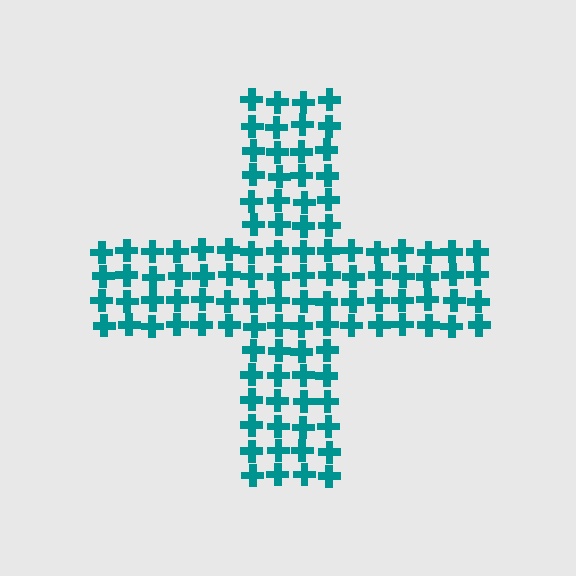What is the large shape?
The large shape is a cross.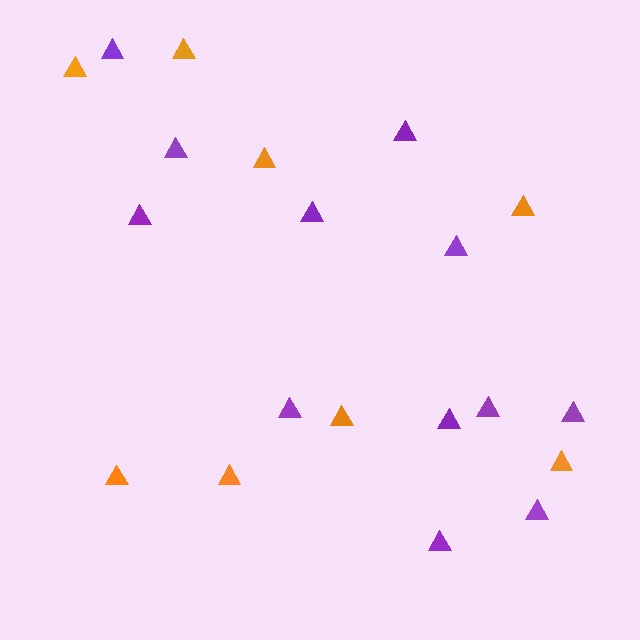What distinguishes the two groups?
There are 2 groups: one group of purple triangles (12) and one group of orange triangles (8).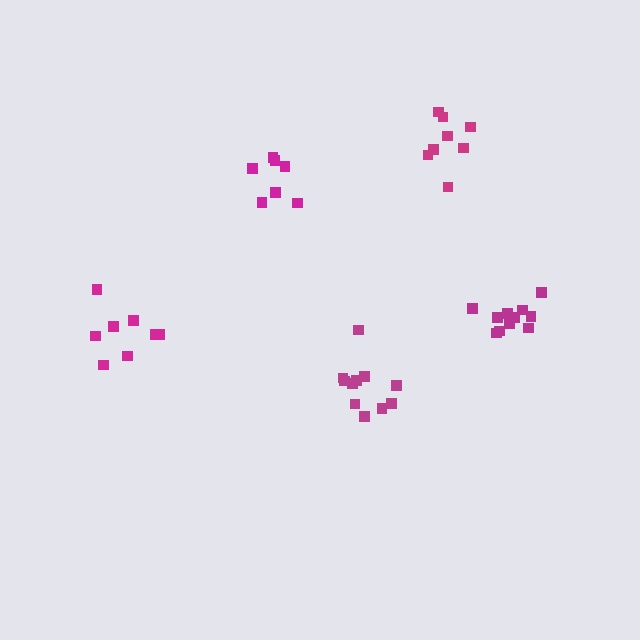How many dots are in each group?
Group 1: 8 dots, Group 2: 11 dots, Group 3: 7 dots, Group 4: 8 dots, Group 5: 11 dots (45 total).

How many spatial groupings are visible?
There are 5 spatial groupings.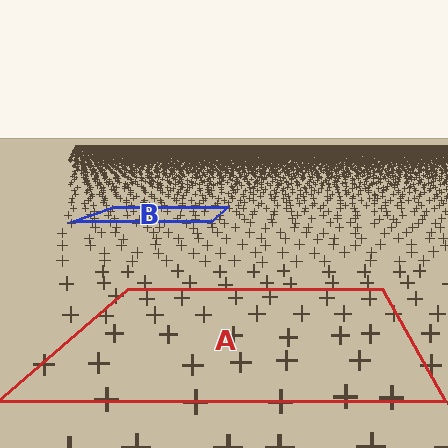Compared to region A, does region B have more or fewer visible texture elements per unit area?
Region B has more texture elements per unit area — they are packed more densely because it is farther away.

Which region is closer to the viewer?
Region A is closer. The texture elements there are larger and more spread out.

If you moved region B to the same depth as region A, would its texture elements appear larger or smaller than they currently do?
They would appear larger. At a closer depth, the same texture elements are projected at a bigger on-screen size.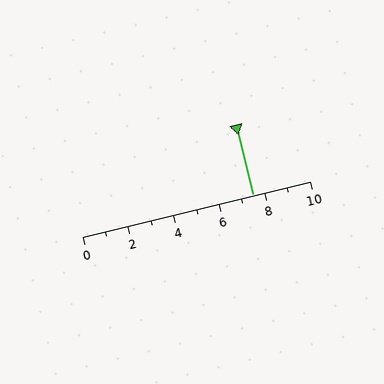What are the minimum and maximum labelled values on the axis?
The axis runs from 0 to 10.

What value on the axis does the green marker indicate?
The marker indicates approximately 7.5.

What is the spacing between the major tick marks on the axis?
The major ticks are spaced 2 apart.